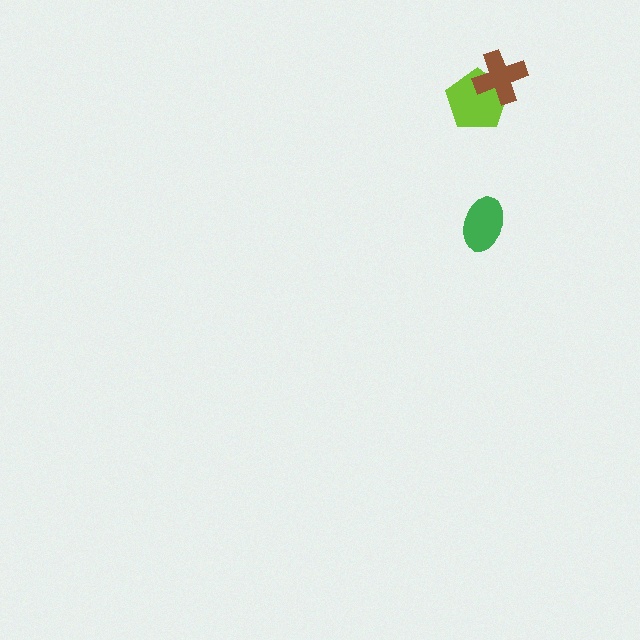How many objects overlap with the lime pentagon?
1 object overlaps with the lime pentagon.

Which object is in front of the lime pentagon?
The brown cross is in front of the lime pentagon.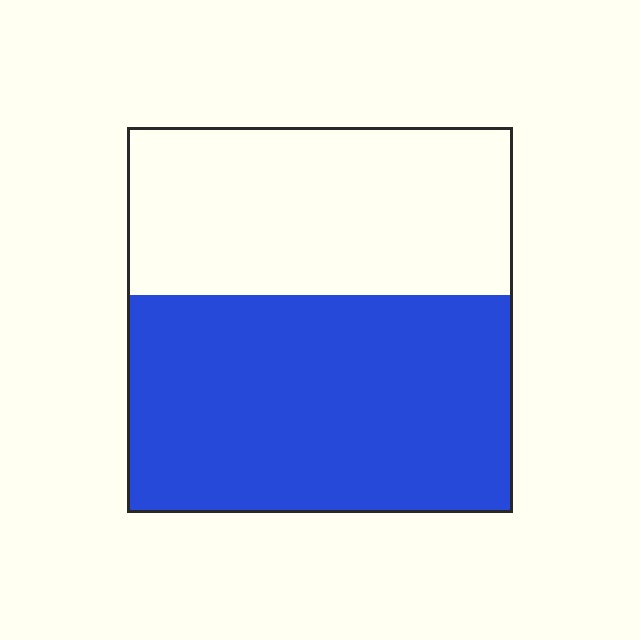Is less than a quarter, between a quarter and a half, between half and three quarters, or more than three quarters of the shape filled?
Between half and three quarters.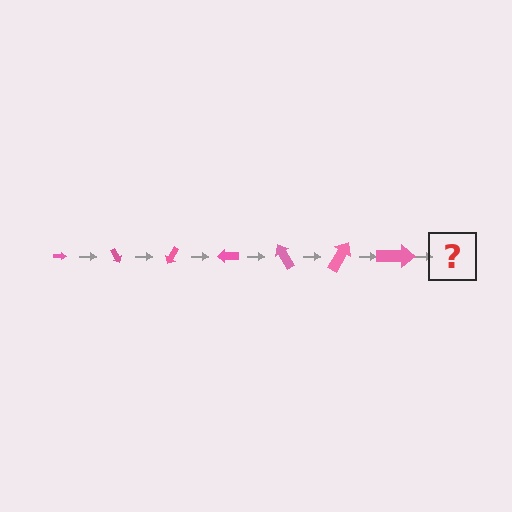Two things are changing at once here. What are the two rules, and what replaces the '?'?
The two rules are that the arrow grows larger each step and it rotates 60 degrees each step. The '?' should be an arrow, larger than the previous one and rotated 420 degrees from the start.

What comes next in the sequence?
The next element should be an arrow, larger than the previous one and rotated 420 degrees from the start.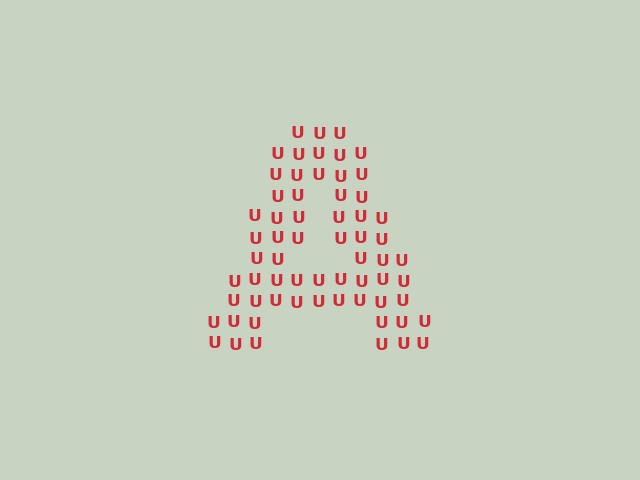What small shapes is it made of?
It is made of small letter U's.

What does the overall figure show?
The overall figure shows the letter A.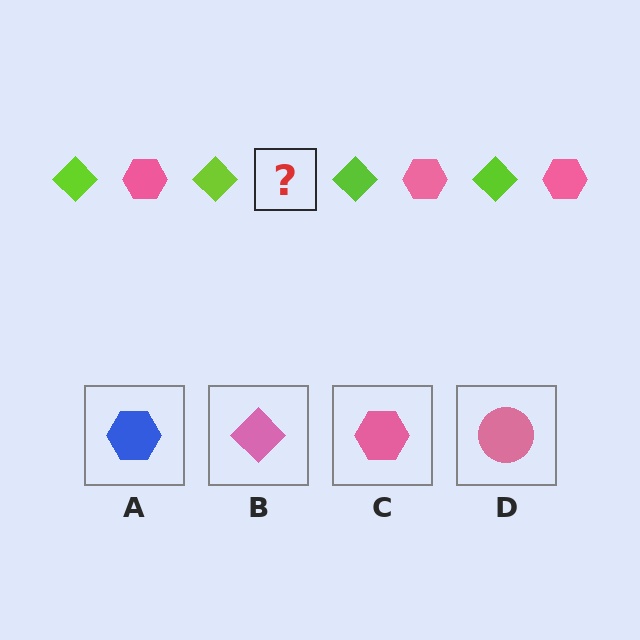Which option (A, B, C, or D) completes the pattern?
C.